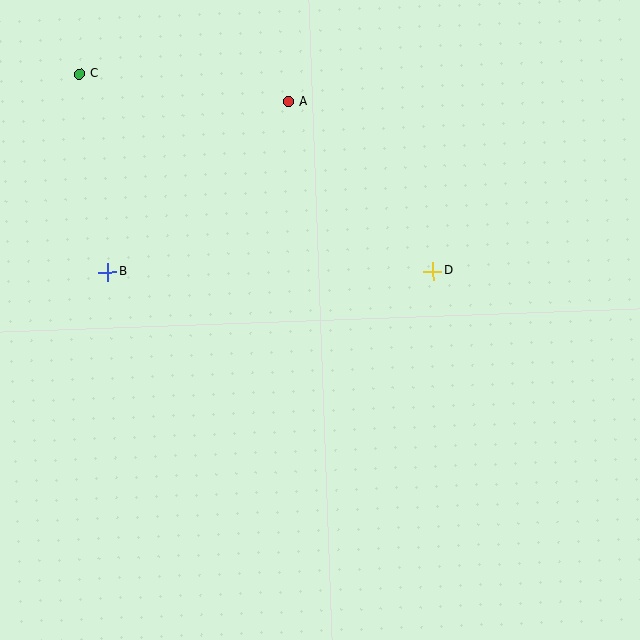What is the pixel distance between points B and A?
The distance between B and A is 248 pixels.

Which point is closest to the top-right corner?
Point D is closest to the top-right corner.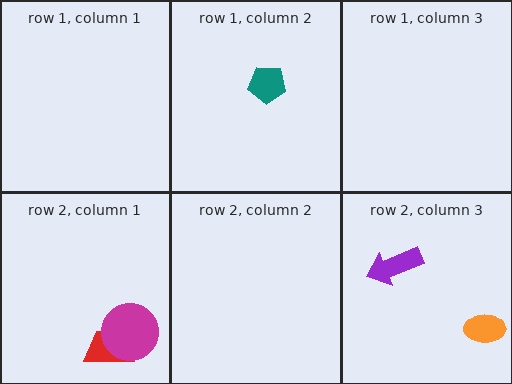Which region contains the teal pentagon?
The row 1, column 2 region.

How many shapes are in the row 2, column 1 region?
2.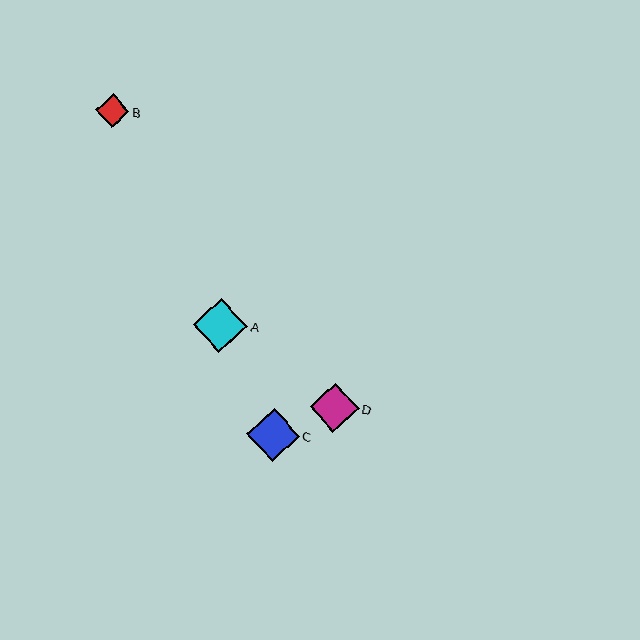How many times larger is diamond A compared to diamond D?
Diamond A is approximately 1.1 times the size of diamond D.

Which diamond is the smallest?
Diamond B is the smallest with a size of approximately 34 pixels.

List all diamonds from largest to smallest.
From largest to smallest: A, C, D, B.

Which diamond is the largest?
Diamond A is the largest with a size of approximately 54 pixels.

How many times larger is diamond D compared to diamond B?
Diamond D is approximately 1.5 times the size of diamond B.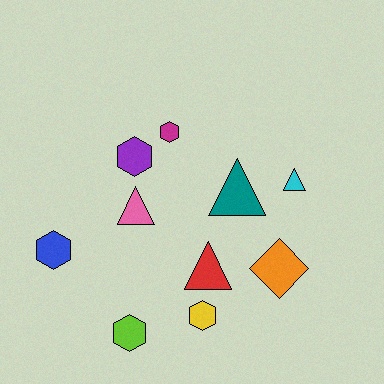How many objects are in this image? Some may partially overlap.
There are 10 objects.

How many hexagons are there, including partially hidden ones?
There are 5 hexagons.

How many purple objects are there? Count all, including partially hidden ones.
There is 1 purple object.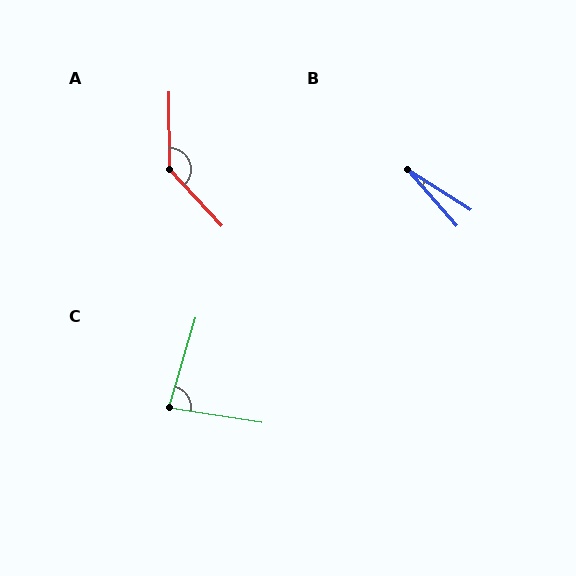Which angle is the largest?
A, at approximately 138 degrees.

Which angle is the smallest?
B, at approximately 17 degrees.